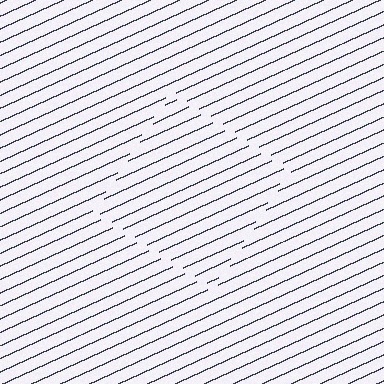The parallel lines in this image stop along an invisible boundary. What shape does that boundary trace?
An illusory square. The interior of the shape contains the same grating, shifted by half a period — the contour is defined by the phase discontinuity where line-ends from the inner and outer gratings abut.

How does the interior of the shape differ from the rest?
The interior of the shape contains the same grating, shifted by half a period — the contour is defined by the phase discontinuity where line-ends from the inner and outer gratings abut.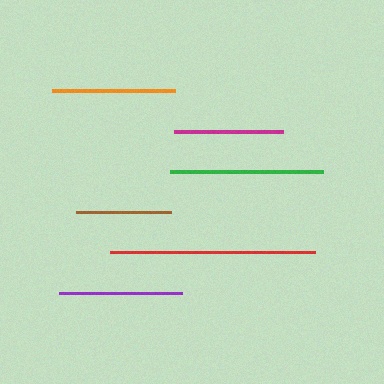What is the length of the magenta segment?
The magenta segment is approximately 108 pixels long.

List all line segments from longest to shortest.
From longest to shortest: red, green, purple, orange, magenta, brown.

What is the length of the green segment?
The green segment is approximately 153 pixels long.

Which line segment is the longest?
The red line is the longest at approximately 205 pixels.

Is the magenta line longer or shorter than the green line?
The green line is longer than the magenta line.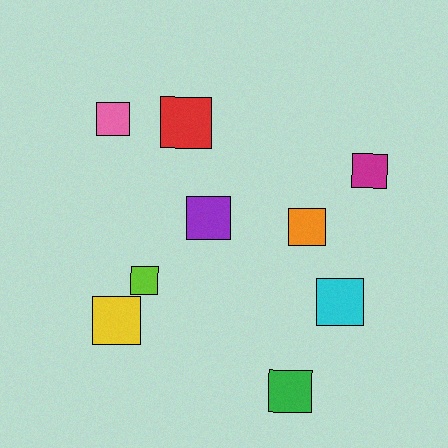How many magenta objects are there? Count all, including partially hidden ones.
There is 1 magenta object.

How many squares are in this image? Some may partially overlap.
There are 9 squares.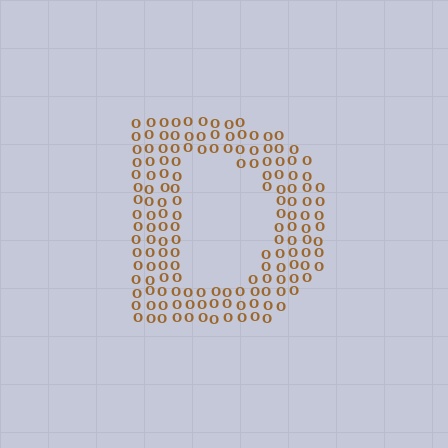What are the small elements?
The small elements are letter O's.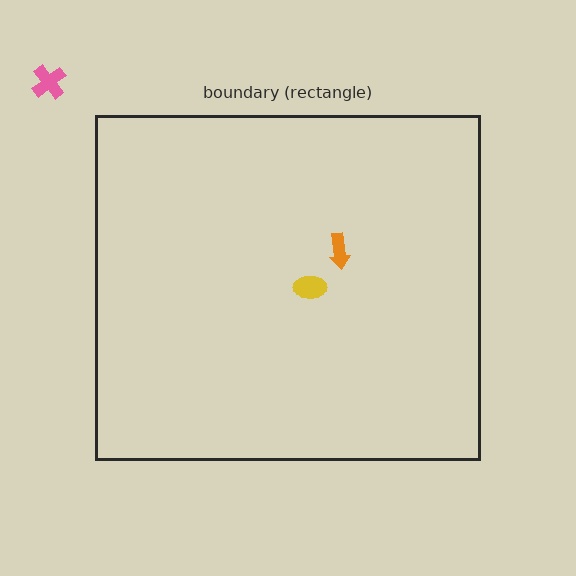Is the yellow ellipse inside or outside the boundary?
Inside.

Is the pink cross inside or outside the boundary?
Outside.